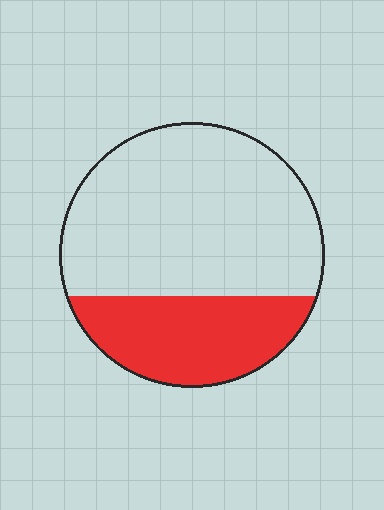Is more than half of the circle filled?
No.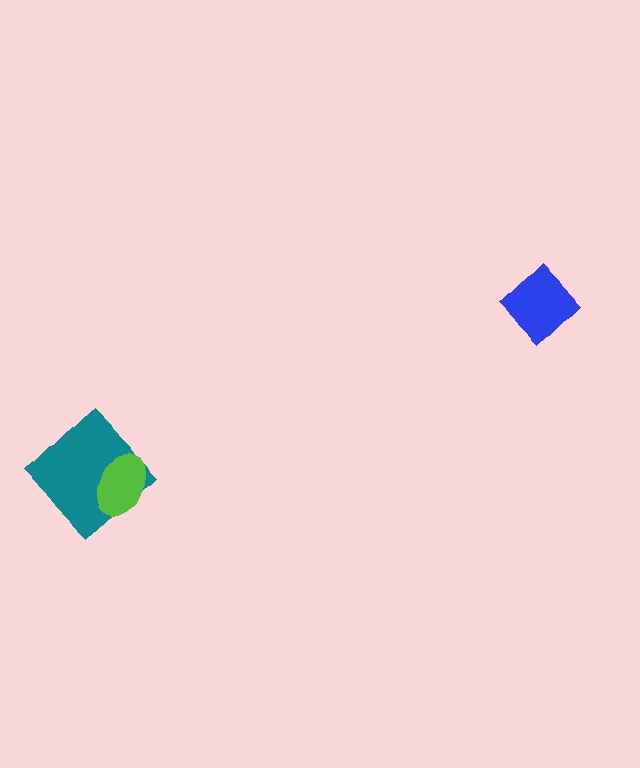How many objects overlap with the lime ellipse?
1 object overlaps with the lime ellipse.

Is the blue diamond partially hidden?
No, no other shape covers it.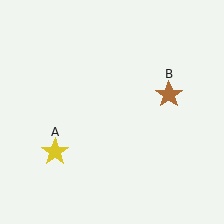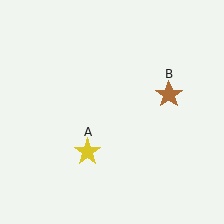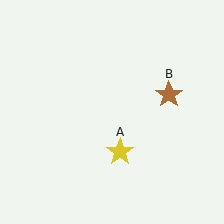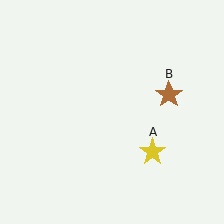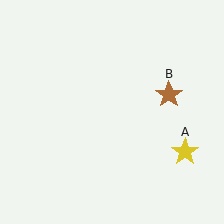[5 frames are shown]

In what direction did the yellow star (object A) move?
The yellow star (object A) moved right.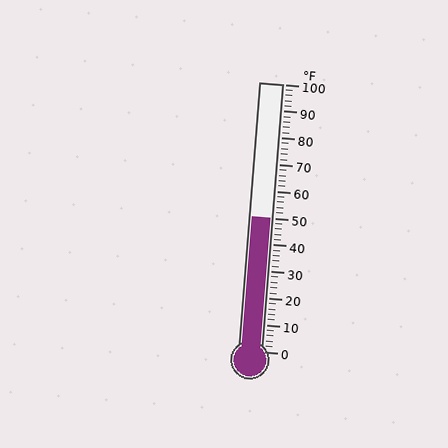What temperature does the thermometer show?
The thermometer shows approximately 50°F.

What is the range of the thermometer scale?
The thermometer scale ranges from 0°F to 100°F.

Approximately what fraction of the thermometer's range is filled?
The thermometer is filled to approximately 50% of its range.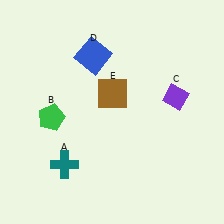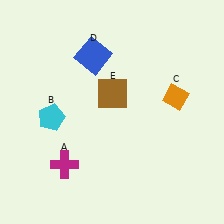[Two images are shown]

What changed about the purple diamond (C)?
In Image 1, C is purple. In Image 2, it changed to orange.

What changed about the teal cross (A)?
In Image 1, A is teal. In Image 2, it changed to magenta.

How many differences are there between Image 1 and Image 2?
There are 3 differences between the two images.